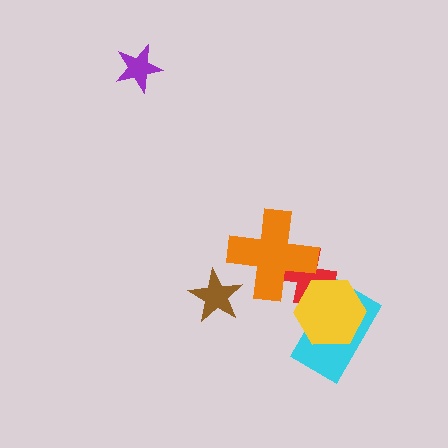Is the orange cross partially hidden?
No, no other shape covers it.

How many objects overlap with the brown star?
0 objects overlap with the brown star.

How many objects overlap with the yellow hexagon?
2 objects overlap with the yellow hexagon.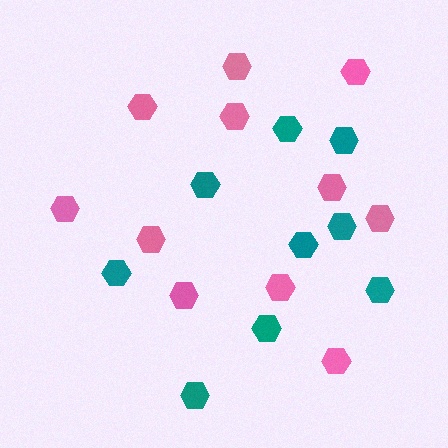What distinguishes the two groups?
There are 2 groups: one group of teal hexagons (9) and one group of pink hexagons (11).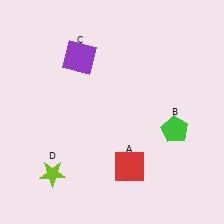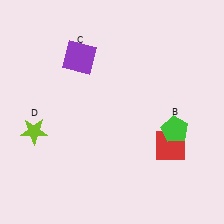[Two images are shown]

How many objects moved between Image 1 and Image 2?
2 objects moved between the two images.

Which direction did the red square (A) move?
The red square (A) moved right.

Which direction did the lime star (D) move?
The lime star (D) moved up.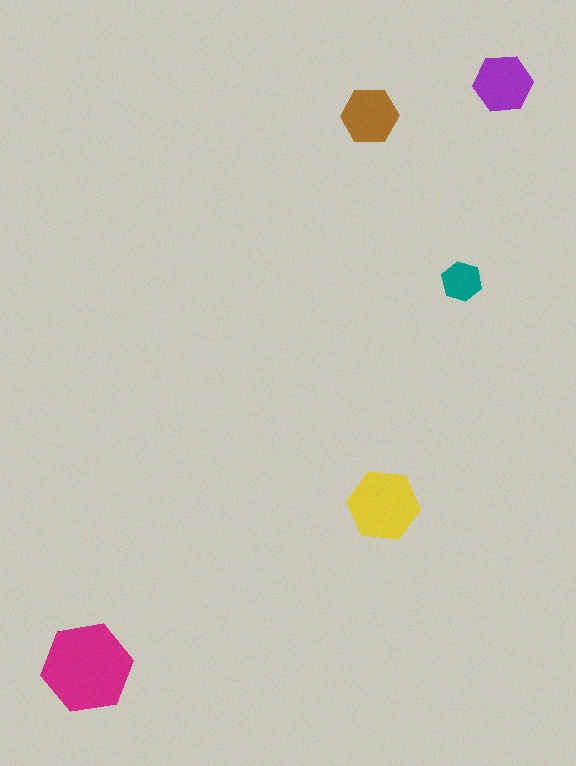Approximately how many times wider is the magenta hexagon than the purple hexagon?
About 1.5 times wider.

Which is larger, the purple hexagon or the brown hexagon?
The purple one.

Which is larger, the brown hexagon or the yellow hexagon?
The yellow one.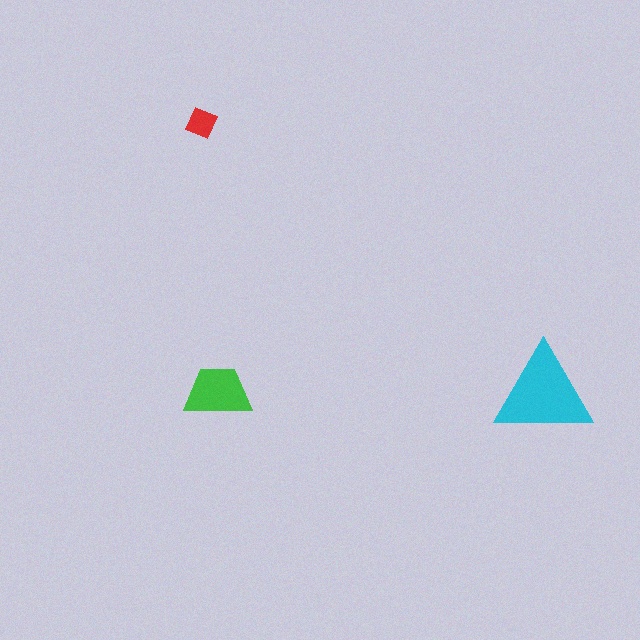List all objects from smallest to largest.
The red diamond, the green trapezoid, the cyan triangle.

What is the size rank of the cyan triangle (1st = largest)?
1st.